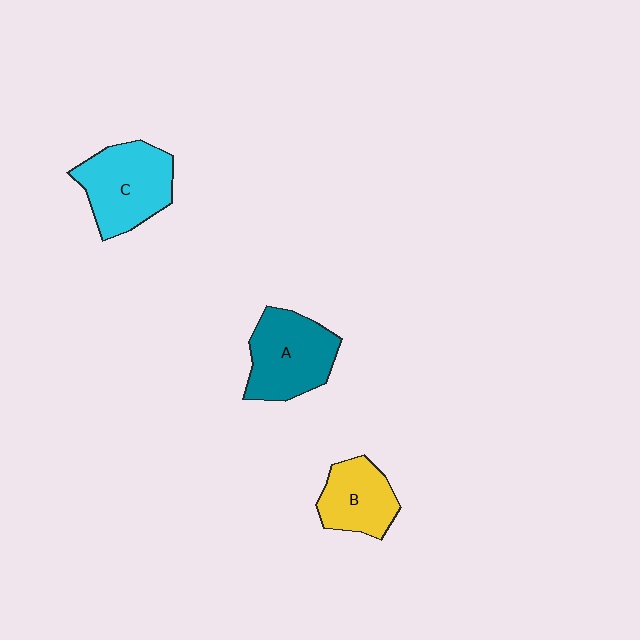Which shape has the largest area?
Shape C (cyan).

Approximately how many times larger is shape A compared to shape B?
Approximately 1.4 times.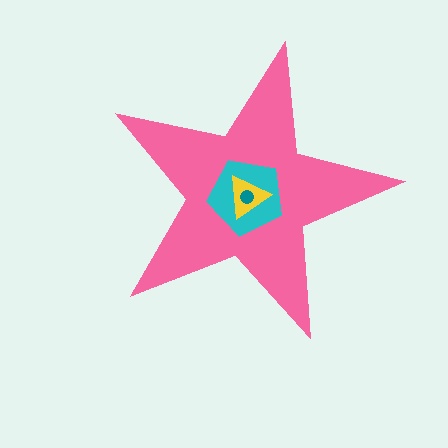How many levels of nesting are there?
4.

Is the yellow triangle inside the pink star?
Yes.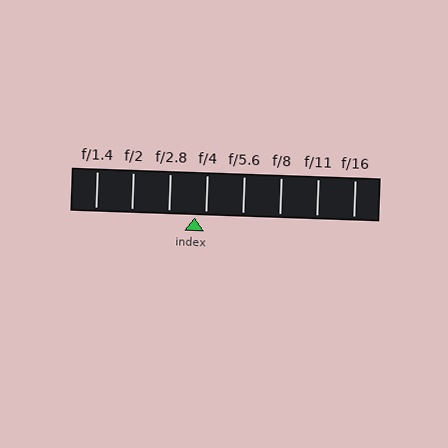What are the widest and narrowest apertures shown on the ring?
The widest aperture shown is f/1.4 and the narrowest is f/16.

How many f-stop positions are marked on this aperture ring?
There are 8 f-stop positions marked.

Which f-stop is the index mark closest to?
The index mark is closest to f/4.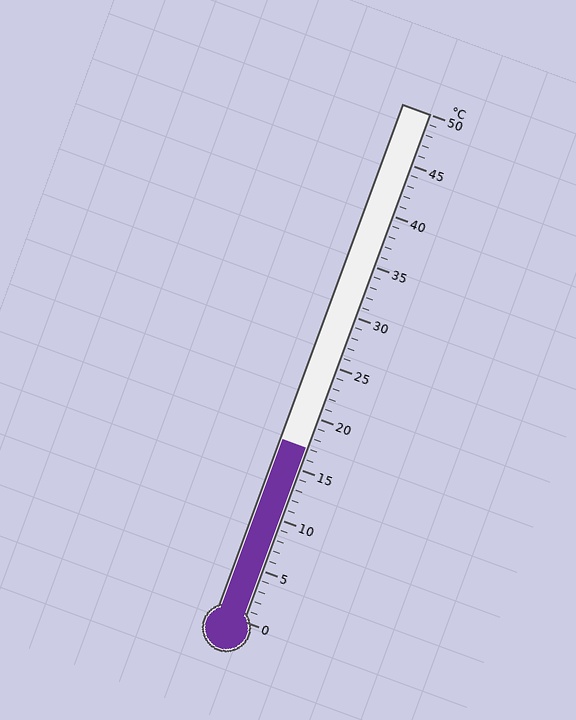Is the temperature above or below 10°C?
The temperature is above 10°C.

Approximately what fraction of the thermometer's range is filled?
The thermometer is filled to approximately 35% of its range.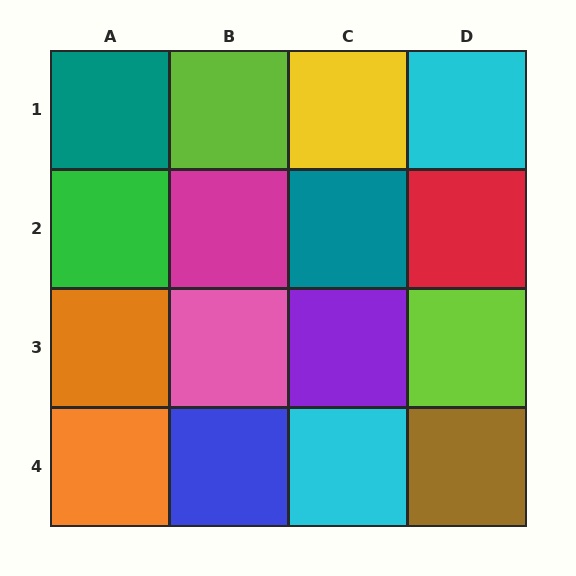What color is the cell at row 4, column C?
Cyan.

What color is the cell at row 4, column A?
Orange.